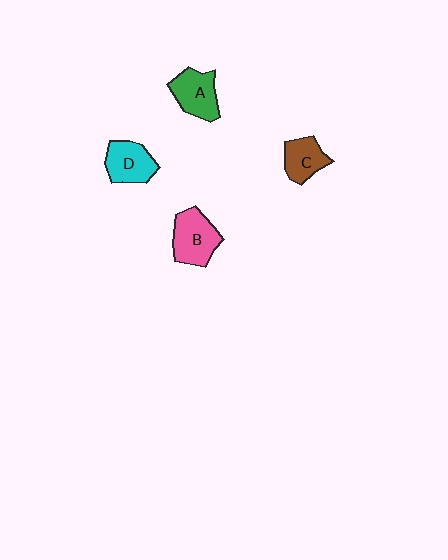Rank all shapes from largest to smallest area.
From largest to smallest: B (pink), A (green), D (cyan), C (brown).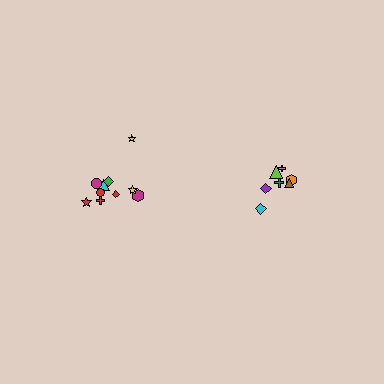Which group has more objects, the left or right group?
The left group.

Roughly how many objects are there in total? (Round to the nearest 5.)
Roughly 15 objects in total.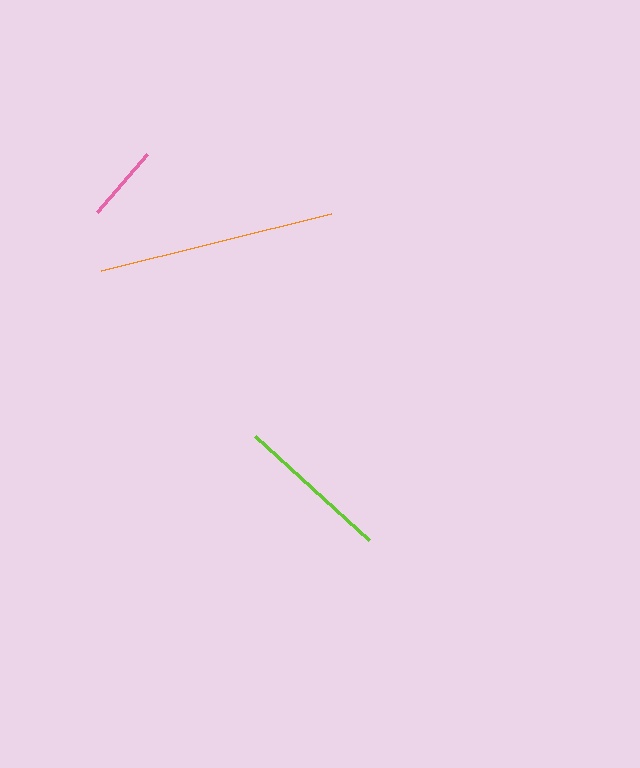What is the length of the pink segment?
The pink segment is approximately 77 pixels long.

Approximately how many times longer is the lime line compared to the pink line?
The lime line is approximately 2.0 times the length of the pink line.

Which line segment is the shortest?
The pink line is the shortest at approximately 77 pixels.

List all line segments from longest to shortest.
From longest to shortest: orange, lime, pink.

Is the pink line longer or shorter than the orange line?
The orange line is longer than the pink line.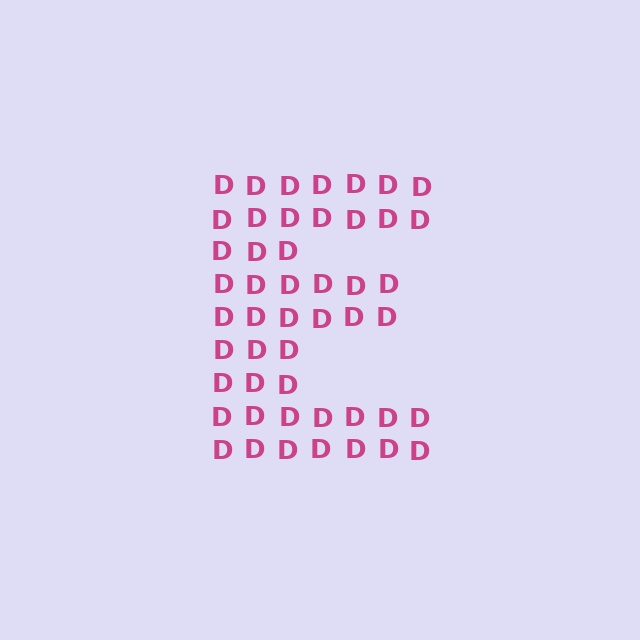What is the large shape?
The large shape is the letter E.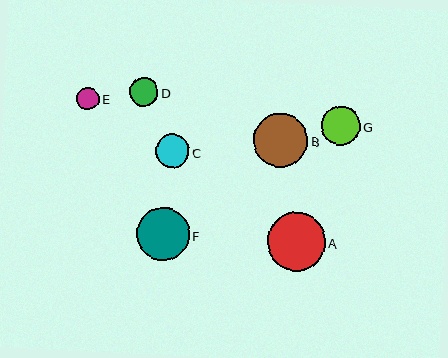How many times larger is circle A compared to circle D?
Circle A is approximately 2.0 times the size of circle D.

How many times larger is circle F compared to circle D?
Circle F is approximately 1.8 times the size of circle D.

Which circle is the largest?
Circle A is the largest with a size of approximately 58 pixels.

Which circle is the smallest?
Circle E is the smallest with a size of approximately 22 pixels.